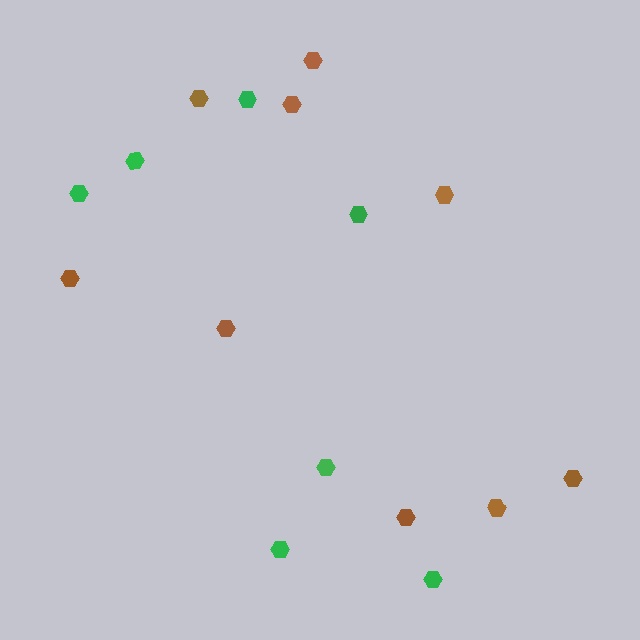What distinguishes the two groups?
There are 2 groups: one group of green hexagons (7) and one group of brown hexagons (9).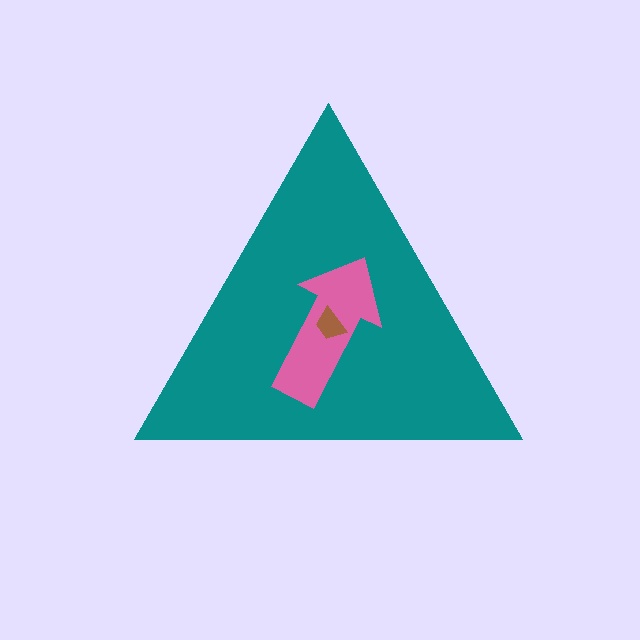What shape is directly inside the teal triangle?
The pink arrow.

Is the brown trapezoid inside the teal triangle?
Yes.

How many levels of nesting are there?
3.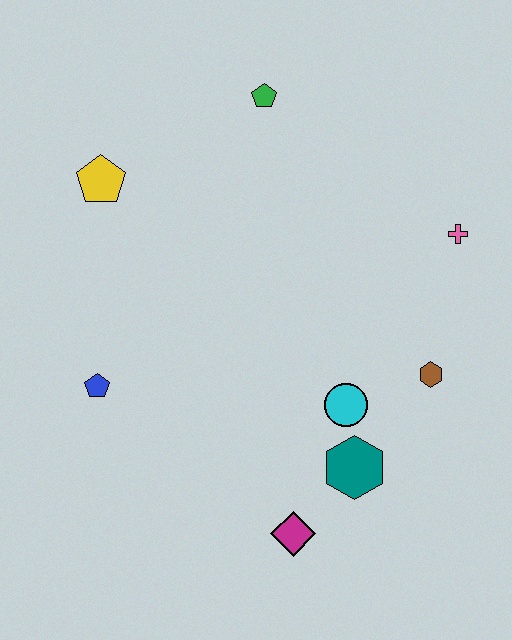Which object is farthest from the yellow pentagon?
The magenta diamond is farthest from the yellow pentagon.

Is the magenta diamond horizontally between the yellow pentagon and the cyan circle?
Yes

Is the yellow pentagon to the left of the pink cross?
Yes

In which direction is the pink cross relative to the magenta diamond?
The pink cross is above the magenta diamond.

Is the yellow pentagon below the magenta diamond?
No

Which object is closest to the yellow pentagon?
The green pentagon is closest to the yellow pentagon.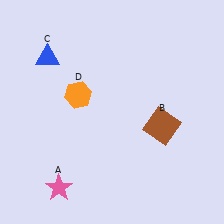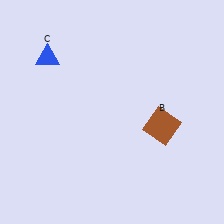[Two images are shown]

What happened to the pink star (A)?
The pink star (A) was removed in Image 2. It was in the bottom-left area of Image 1.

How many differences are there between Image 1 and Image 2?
There are 2 differences between the two images.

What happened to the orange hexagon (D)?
The orange hexagon (D) was removed in Image 2. It was in the top-left area of Image 1.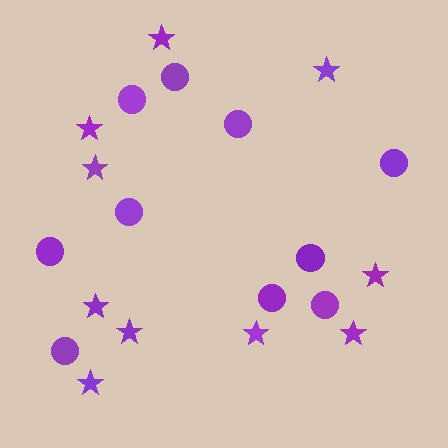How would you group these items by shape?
There are 2 groups: one group of stars (10) and one group of circles (10).